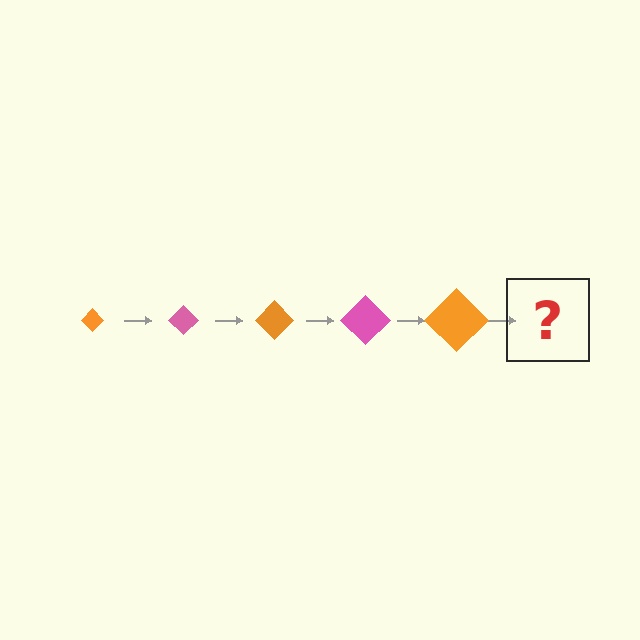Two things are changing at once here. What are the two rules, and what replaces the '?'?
The two rules are that the diamond grows larger each step and the color cycles through orange and pink. The '?' should be a pink diamond, larger than the previous one.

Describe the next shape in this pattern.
It should be a pink diamond, larger than the previous one.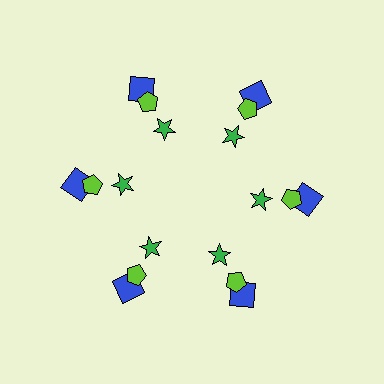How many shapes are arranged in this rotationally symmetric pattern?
There are 18 shapes, arranged in 6 groups of 3.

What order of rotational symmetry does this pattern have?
This pattern has 6-fold rotational symmetry.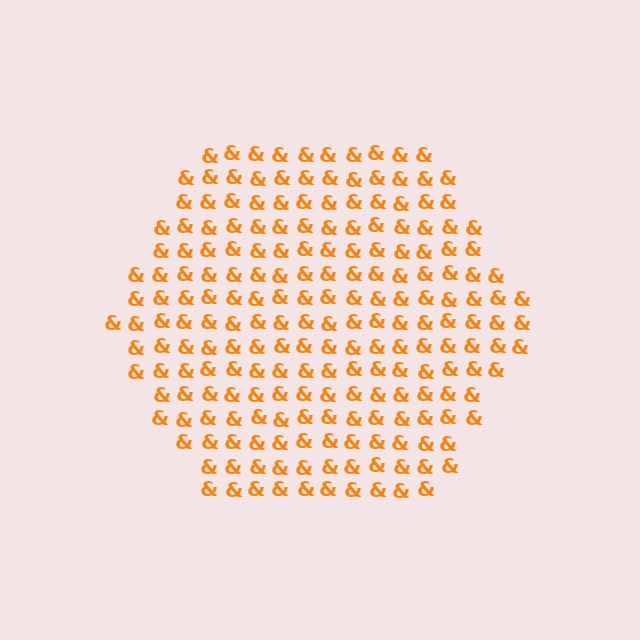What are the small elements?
The small elements are ampersands.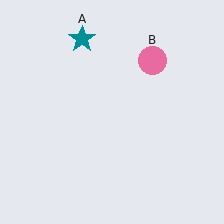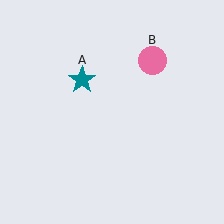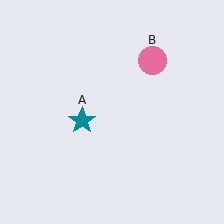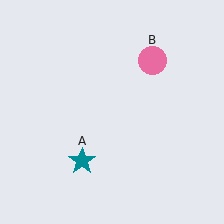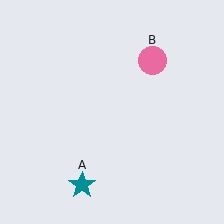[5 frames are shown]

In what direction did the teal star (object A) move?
The teal star (object A) moved down.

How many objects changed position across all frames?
1 object changed position: teal star (object A).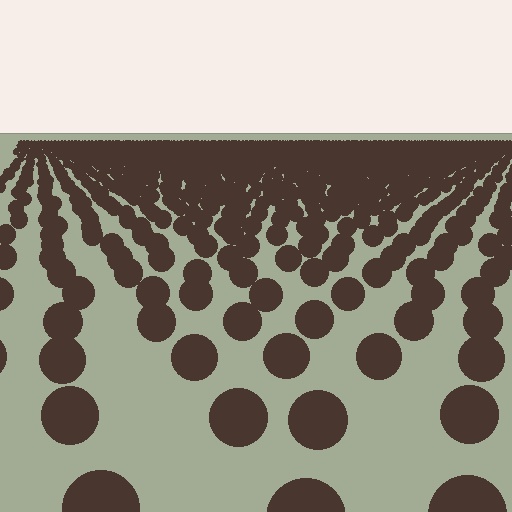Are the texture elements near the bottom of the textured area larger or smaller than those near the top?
Larger. Near the bottom, elements are closer to the viewer and appear at a bigger on-screen size.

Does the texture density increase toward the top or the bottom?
Density increases toward the top.